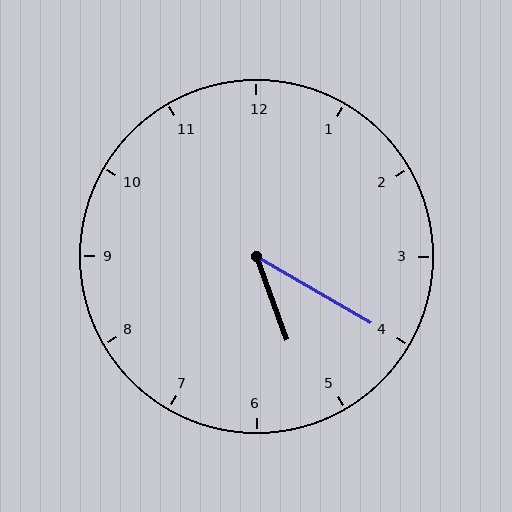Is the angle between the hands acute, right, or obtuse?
It is acute.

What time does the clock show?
5:20.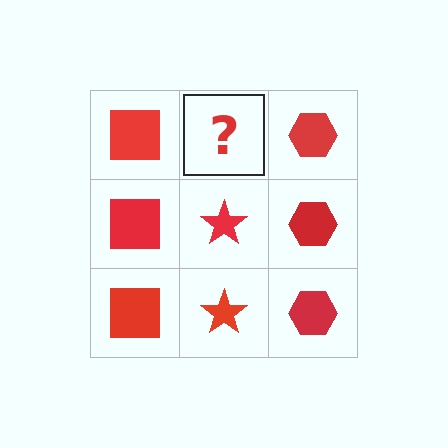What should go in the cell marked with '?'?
The missing cell should contain a red star.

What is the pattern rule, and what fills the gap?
The rule is that each column has a consistent shape. The gap should be filled with a red star.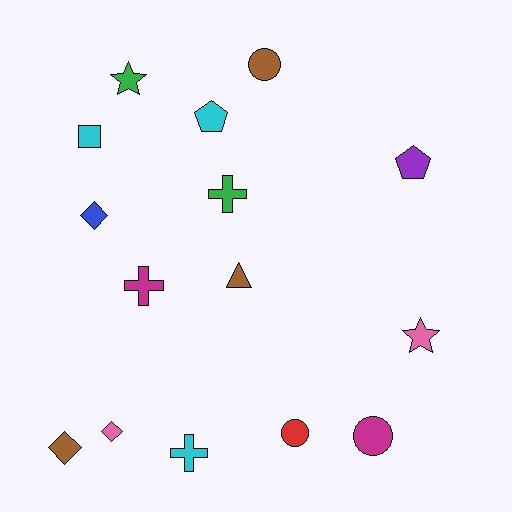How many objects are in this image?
There are 15 objects.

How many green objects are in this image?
There are 2 green objects.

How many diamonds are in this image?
There are 3 diamonds.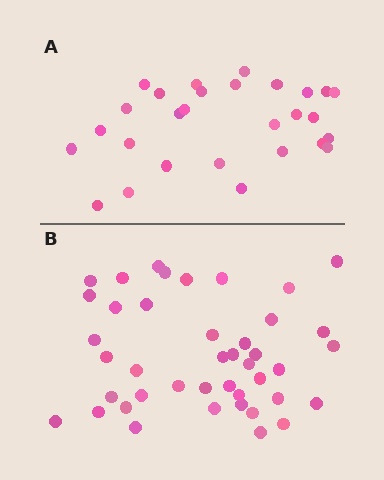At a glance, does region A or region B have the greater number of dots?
Region B (the bottom region) has more dots.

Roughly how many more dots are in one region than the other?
Region B has approximately 15 more dots than region A.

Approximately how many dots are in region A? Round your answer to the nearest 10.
About 30 dots. (The exact count is 28, which rounds to 30.)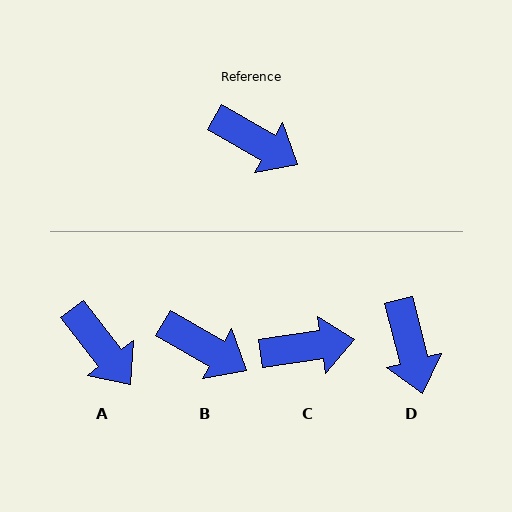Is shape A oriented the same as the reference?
No, it is off by about 22 degrees.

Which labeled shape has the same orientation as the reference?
B.